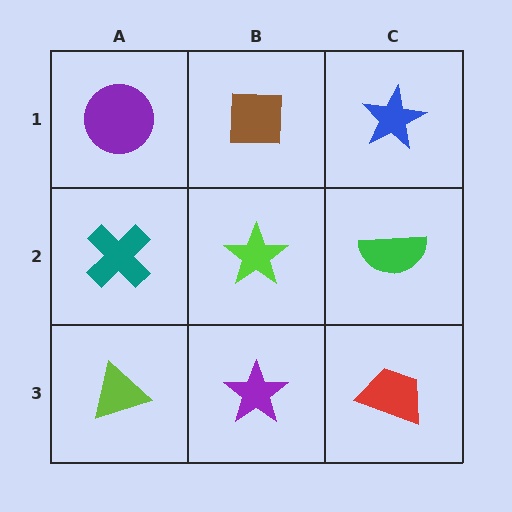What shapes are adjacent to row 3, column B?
A lime star (row 2, column B), a lime triangle (row 3, column A), a red trapezoid (row 3, column C).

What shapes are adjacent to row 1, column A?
A teal cross (row 2, column A), a brown square (row 1, column B).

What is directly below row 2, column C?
A red trapezoid.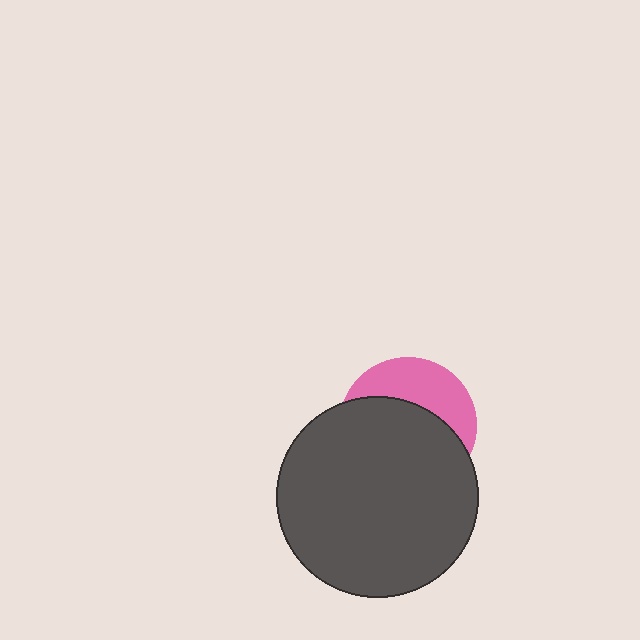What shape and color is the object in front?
The object in front is a dark gray circle.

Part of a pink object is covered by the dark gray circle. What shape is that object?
It is a circle.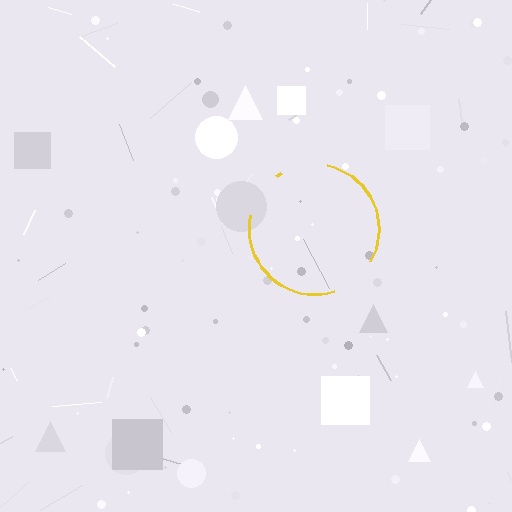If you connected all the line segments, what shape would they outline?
They would outline a circle.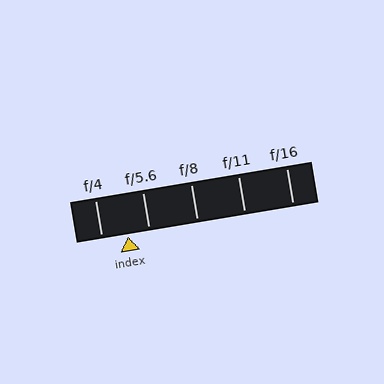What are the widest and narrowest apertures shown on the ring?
The widest aperture shown is f/4 and the narrowest is f/16.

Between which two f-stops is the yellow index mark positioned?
The index mark is between f/4 and f/5.6.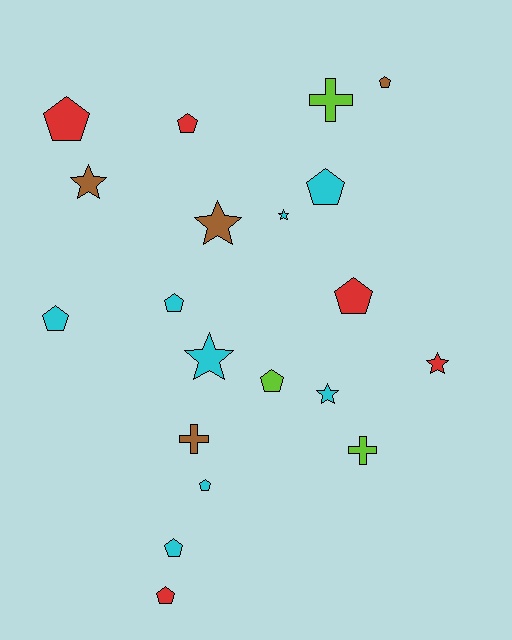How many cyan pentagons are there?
There are 5 cyan pentagons.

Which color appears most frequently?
Cyan, with 8 objects.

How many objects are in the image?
There are 20 objects.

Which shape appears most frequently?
Pentagon, with 11 objects.